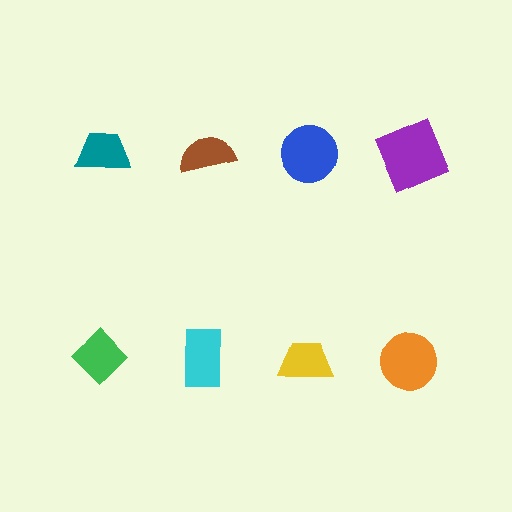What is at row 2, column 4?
An orange circle.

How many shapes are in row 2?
4 shapes.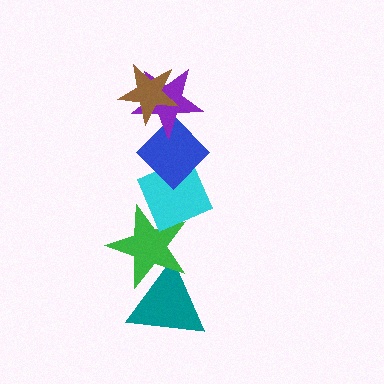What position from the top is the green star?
The green star is 5th from the top.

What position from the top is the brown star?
The brown star is 1st from the top.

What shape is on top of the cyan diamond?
The blue diamond is on top of the cyan diamond.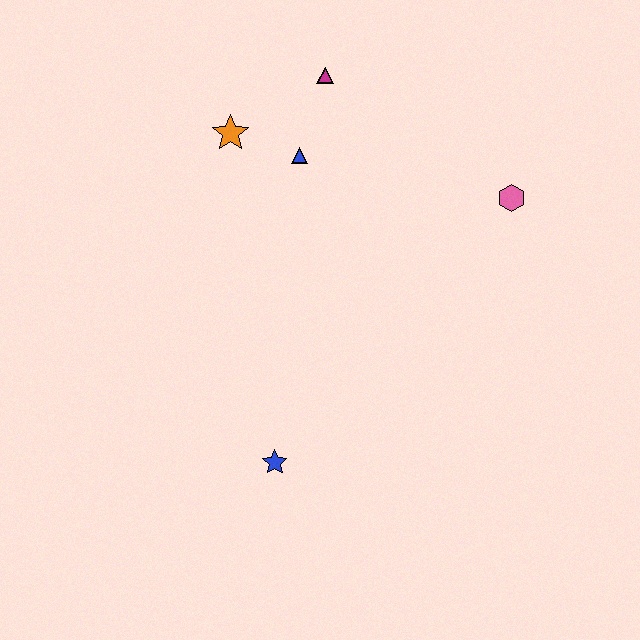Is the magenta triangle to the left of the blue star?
No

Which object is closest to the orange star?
The blue triangle is closest to the orange star.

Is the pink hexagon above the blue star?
Yes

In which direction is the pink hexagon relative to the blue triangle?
The pink hexagon is to the right of the blue triangle.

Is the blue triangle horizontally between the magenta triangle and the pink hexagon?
No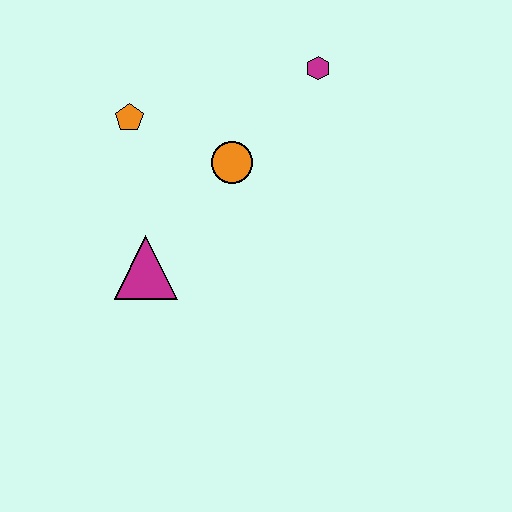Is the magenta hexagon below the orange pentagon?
No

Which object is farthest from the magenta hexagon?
The magenta triangle is farthest from the magenta hexagon.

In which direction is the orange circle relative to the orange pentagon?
The orange circle is to the right of the orange pentagon.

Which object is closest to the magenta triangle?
The orange circle is closest to the magenta triangle.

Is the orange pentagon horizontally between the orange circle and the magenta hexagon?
No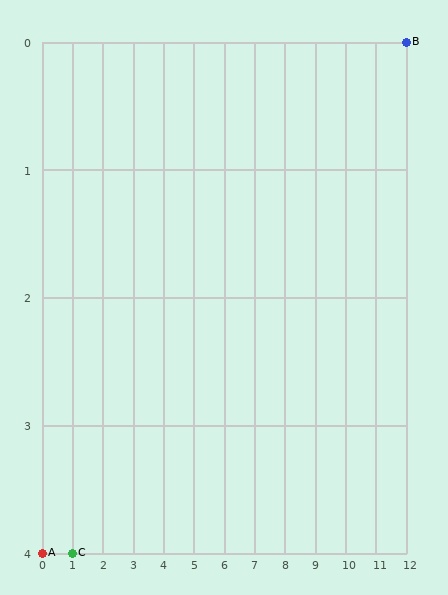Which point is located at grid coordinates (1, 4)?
Point C is at (1, 4).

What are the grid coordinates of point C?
Point C is at grid coordinates (1, 4).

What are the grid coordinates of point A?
Point A is at grid coordinates (0, 4).